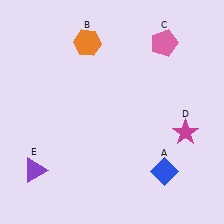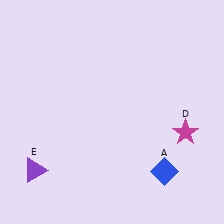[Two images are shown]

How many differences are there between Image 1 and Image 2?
There are 2 differences between the two images.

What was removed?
The pink pentagon (C), the orange hexagon (B) were removed in Image 2.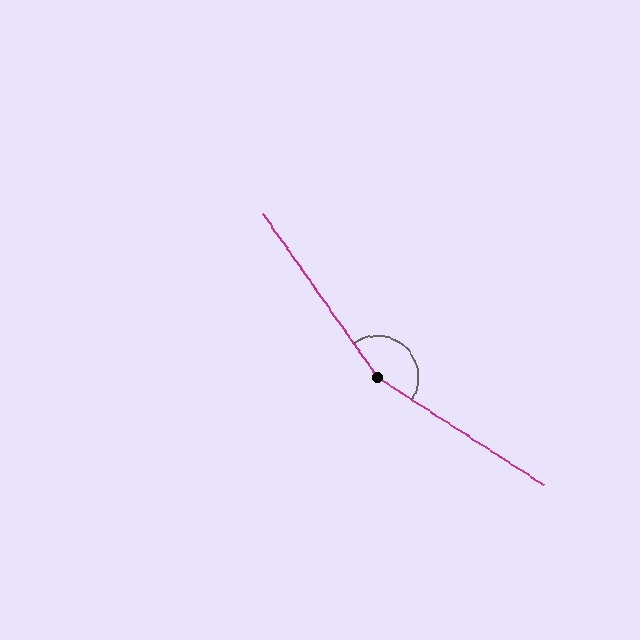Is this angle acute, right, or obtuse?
It is obtuse.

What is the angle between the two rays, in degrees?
Approximately 158 degrees.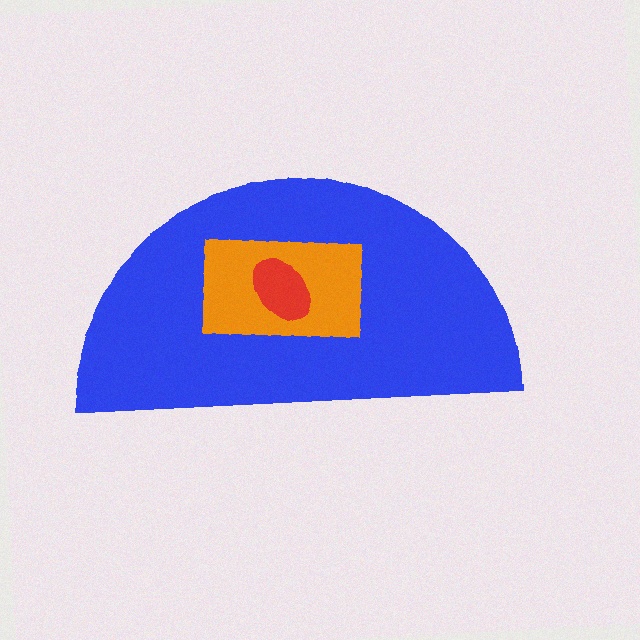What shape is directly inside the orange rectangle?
The red ellipse.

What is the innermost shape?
The red ellipse.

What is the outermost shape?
The blue semicircle.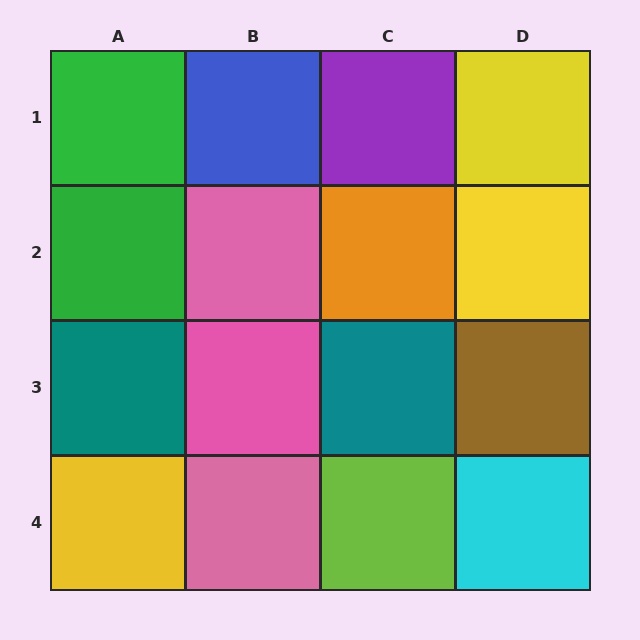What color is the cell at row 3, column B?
Pink.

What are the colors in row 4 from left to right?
Yellow, pink, lime, cyan.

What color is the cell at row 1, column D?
Yellow.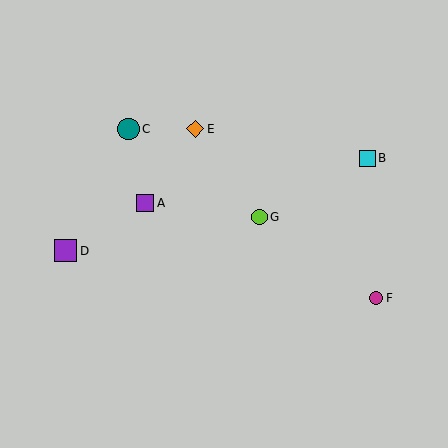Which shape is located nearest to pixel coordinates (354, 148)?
The cyan square (labeled B) at (367, 158) is nearest to that location.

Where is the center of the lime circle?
The center of the lime circle is at (259, 217).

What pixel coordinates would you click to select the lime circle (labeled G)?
Click at (259, 217) to select the lime circle G.